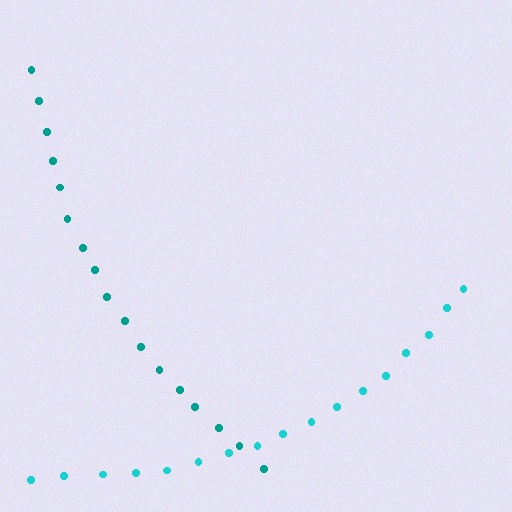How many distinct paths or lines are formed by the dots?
There are 2 distinct paths.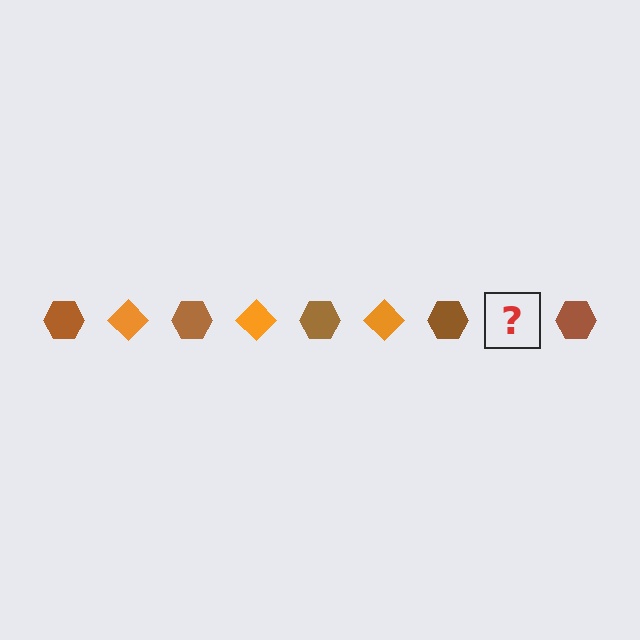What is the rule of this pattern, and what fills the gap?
The rule is that the pattern alternates between brown hexagon and orange diamond. The gap should be filled with an orange diamond.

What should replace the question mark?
The question mark should be replaced with an orange diamond.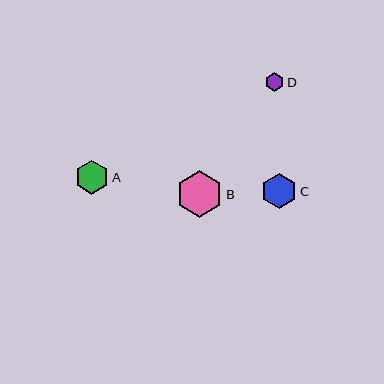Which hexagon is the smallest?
Hexagon D is the smallest with a size of approximately 19 pixels.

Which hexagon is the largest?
Hexagon B is the largest with a size of approximately 47 pixels.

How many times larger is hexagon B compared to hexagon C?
Hexagon B is approximately 1.3 times the size of hexagon C.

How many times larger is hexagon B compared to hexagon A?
Hexagon B is approximately 1.4 times the size of hexagon A.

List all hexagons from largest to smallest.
From largest to smallest: B, C, A, D.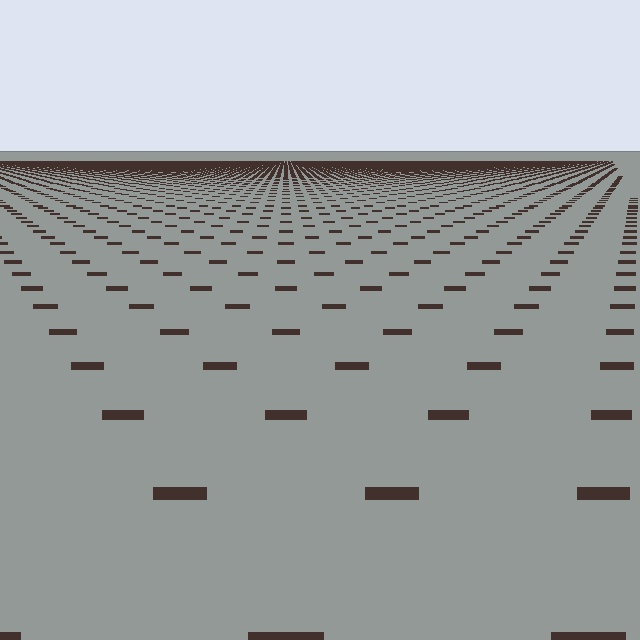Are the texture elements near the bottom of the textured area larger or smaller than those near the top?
Larger. Near the bottom, elements are closer to the viewer and appear at a bigger on-screen size.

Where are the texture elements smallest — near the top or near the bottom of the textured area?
Near the top.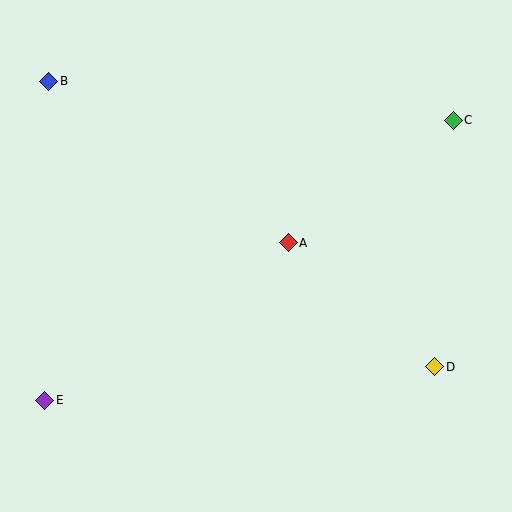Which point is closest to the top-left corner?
Point B is closest to the top-left corner.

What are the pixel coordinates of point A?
Point A is at (288, 243).